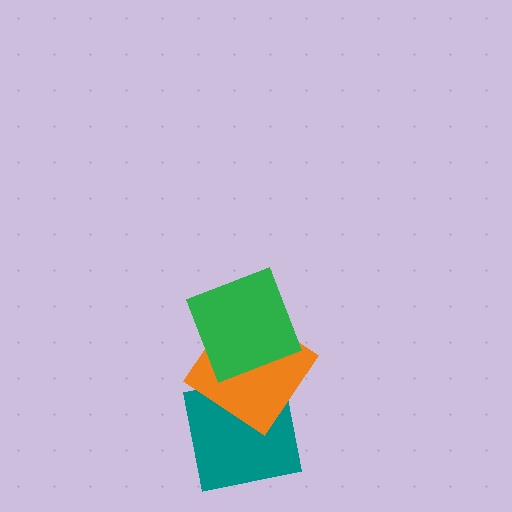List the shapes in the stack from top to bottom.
From top to bottom: the green square, the orange diamond, the teal square.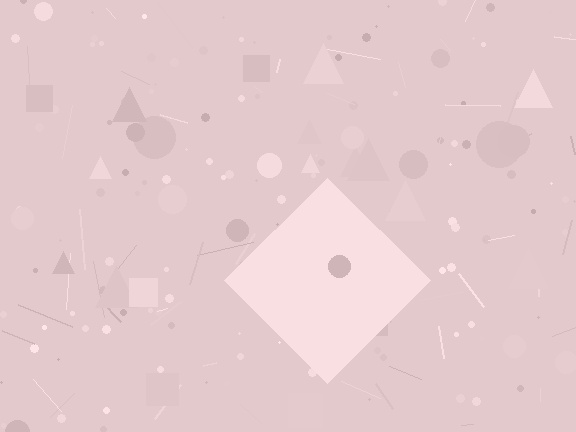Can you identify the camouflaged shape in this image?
The camouflaged shape is a diamond.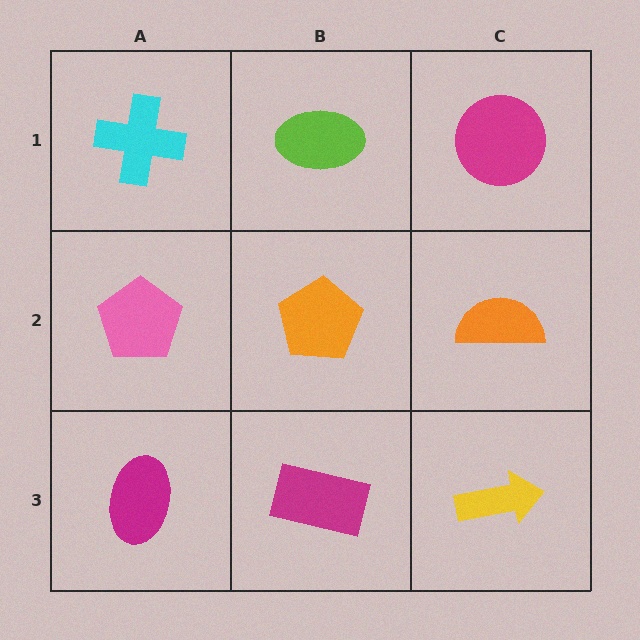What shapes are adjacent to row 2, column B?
A lime ellipse (row 1, column B), a magenta rectangle (row 3, column B), a pink pentagon (row 2, column A), an orange semicircle (row 2, column C).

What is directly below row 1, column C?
An orange semicircle.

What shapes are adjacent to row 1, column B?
An orange pentagon (row 2, column B), a cyan cross (row 1, column A), a magenta circle (row 1, column C).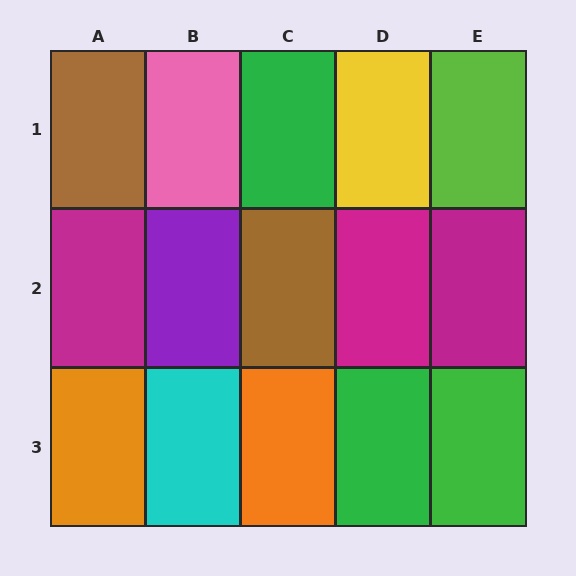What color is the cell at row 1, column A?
Brown.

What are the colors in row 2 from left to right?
Magenta, purple, brown, magenta, magenta.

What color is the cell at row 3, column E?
Green.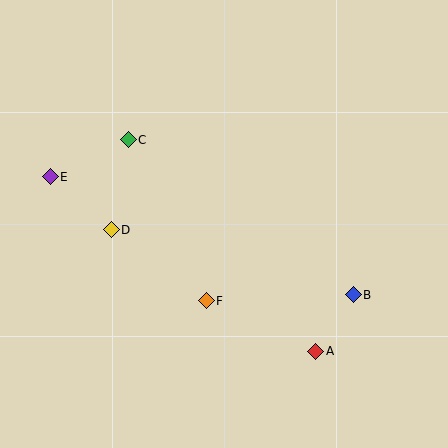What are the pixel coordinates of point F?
Point F is at (206, 301).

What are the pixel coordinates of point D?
Point D is at (111, 230).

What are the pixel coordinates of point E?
Point E is at (50, 177).